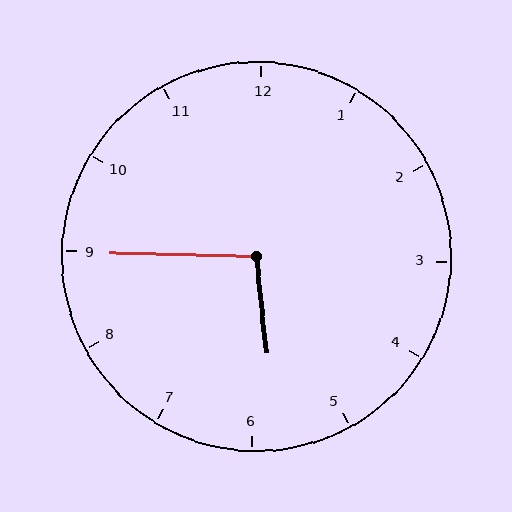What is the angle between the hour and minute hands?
Approximately 98 degrees.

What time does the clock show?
5:45.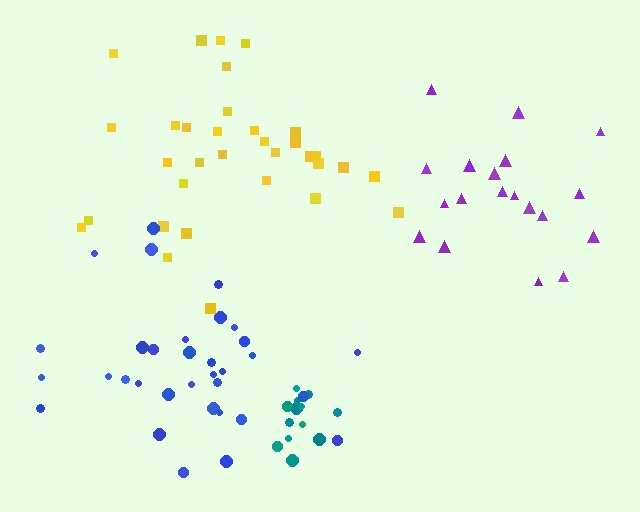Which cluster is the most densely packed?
Teal.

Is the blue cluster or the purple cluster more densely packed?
Purple.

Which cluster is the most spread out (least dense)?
Yellow.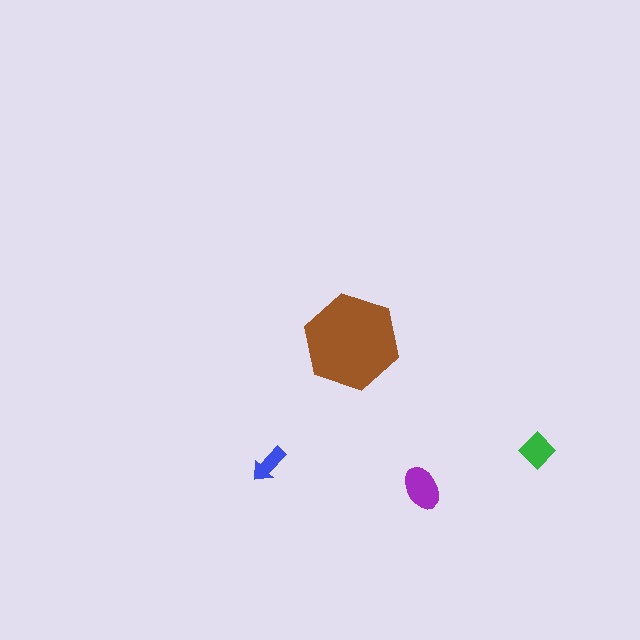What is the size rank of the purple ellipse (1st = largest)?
2nd.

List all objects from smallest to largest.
The blue arrow, the green diamond, the purple ellipse, the brown hexagon.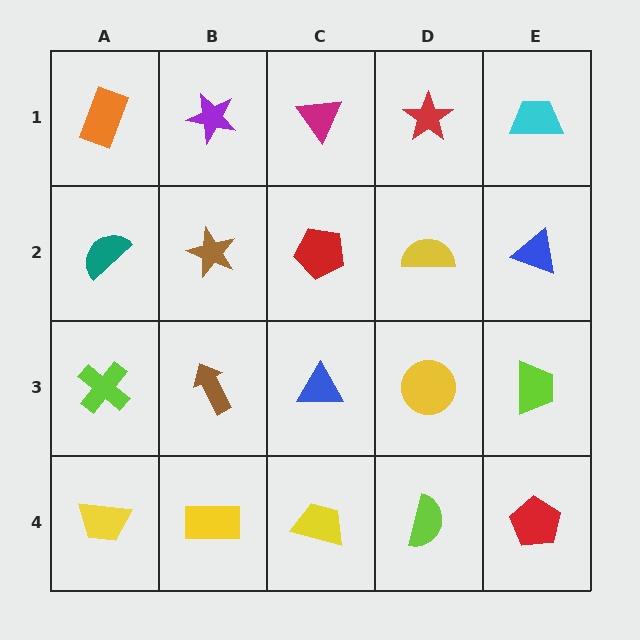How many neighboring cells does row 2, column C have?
4.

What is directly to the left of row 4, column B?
A yellow trapezoid.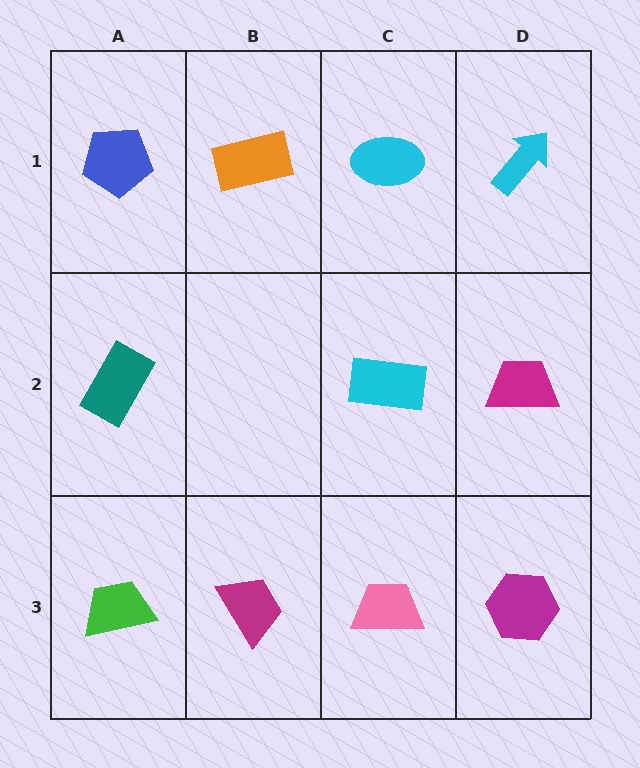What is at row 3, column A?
A green trapezoid.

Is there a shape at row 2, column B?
No, that cell is empty.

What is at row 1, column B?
An orange rectangle.